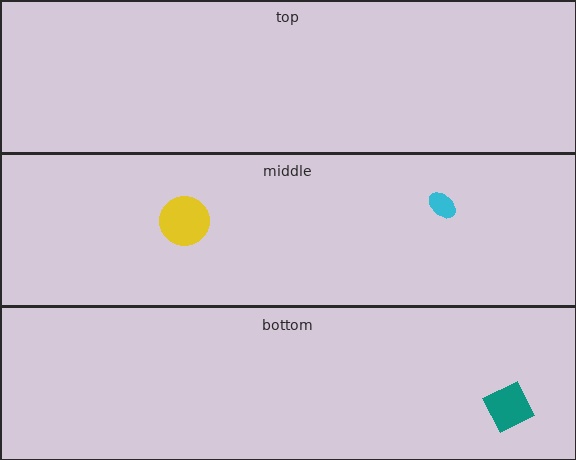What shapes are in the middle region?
The cyan ellipse, the yellow circle.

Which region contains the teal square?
The bottom region.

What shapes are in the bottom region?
The teal square.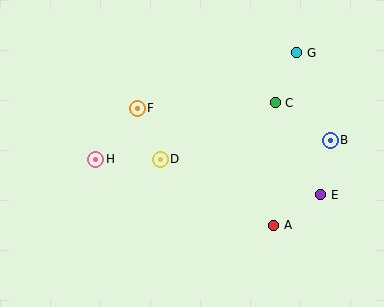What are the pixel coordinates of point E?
Point E is at (321, 195).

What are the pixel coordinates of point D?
Point D is at (160, 159).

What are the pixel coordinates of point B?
Point B is at (330, 140).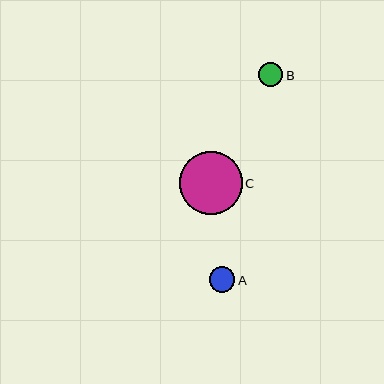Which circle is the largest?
Circle C is the largest with a size of approximately 63 pixels.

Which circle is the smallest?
Circle B is the smallest with a size of approximately 24 pixels.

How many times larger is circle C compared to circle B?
Circle C is approximately 2.6 times the size of circle B.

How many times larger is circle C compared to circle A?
Circle C is approximately 2.5 times the size of circle A.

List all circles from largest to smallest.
From largest to smallest: C, A, B.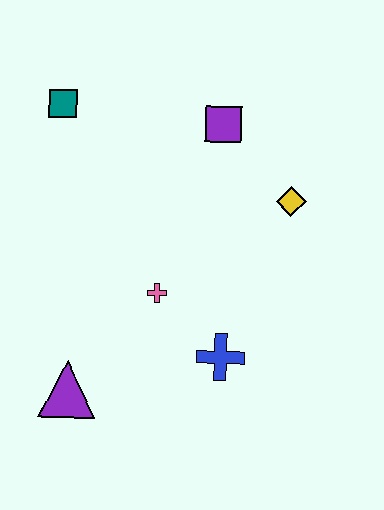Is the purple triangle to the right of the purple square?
No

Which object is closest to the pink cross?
The blue cross is closest to the pink cross.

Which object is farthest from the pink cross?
The teal square is farthest from the pink cross.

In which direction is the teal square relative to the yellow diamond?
The teal square is to the left of the yellow diamond.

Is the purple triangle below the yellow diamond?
Yes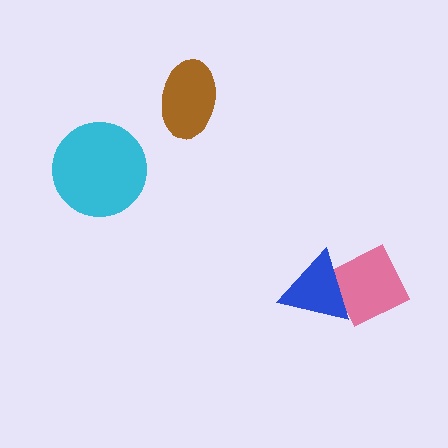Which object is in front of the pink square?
The blue triangle is in front of the pink square.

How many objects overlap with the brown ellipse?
0 objects overlap with the brown ellipse.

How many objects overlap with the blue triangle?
1 object overlaps with the blue triangle.